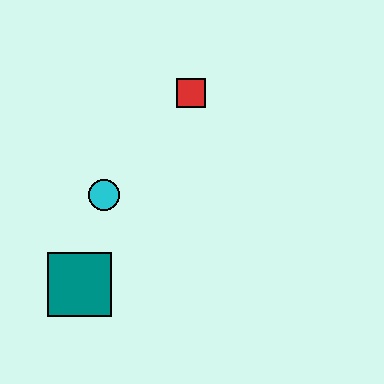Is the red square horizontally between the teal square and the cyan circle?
No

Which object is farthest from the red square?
The teal square is farthest from the red square.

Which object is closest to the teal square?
The cyan circle is closest to the teal square.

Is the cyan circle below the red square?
Yes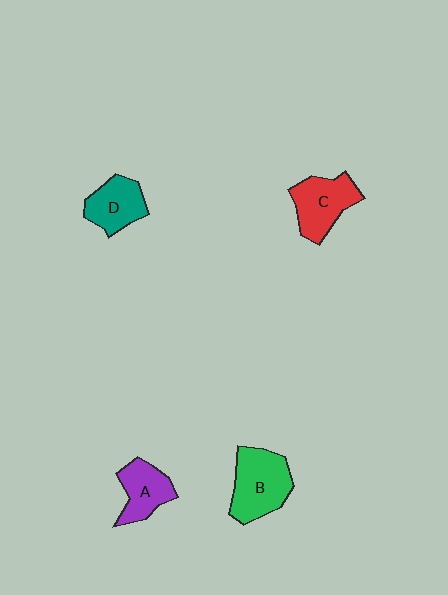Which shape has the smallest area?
Shape A (purple).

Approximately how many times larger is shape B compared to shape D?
Approximately 1.4 times.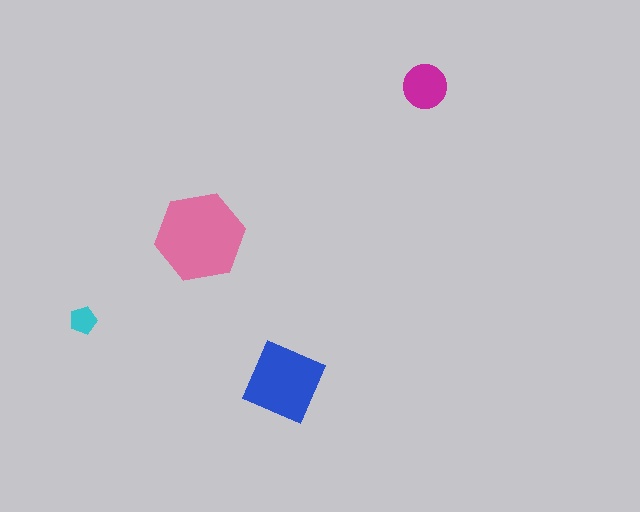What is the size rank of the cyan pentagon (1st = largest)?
4th.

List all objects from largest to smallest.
The pink hexagon, the blue diamond, the magenta circle, the cyan pentagon.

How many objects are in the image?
There are 4 objects in the image.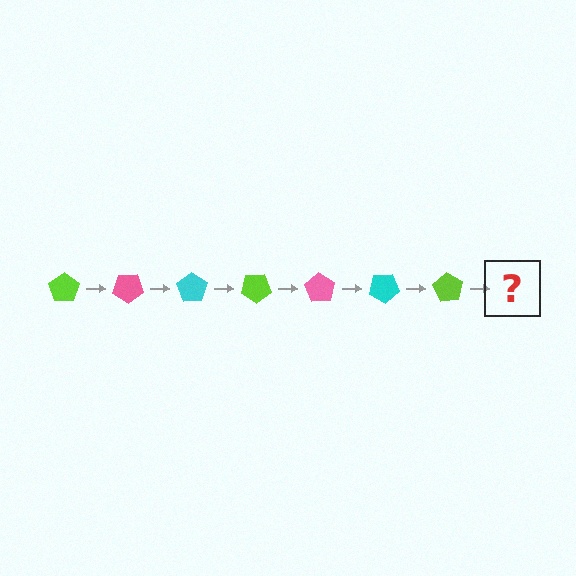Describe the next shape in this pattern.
It should be a pink pentagon, rotated 245 degrees from the start.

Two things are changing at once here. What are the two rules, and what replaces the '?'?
The two rules are that it rotates 35 degrees each step and the color cycles through lime, pink, and cyan. The '?' should be a pink pentagon, rotated 245 degrees from the start.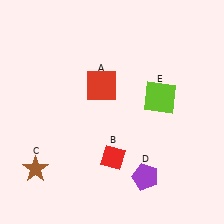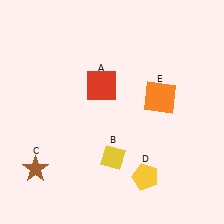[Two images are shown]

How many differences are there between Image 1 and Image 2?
There are 3 differences between the two images.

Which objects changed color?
B changed from red to yellow. D changed from purple to yellow. E changed from lime to orange.